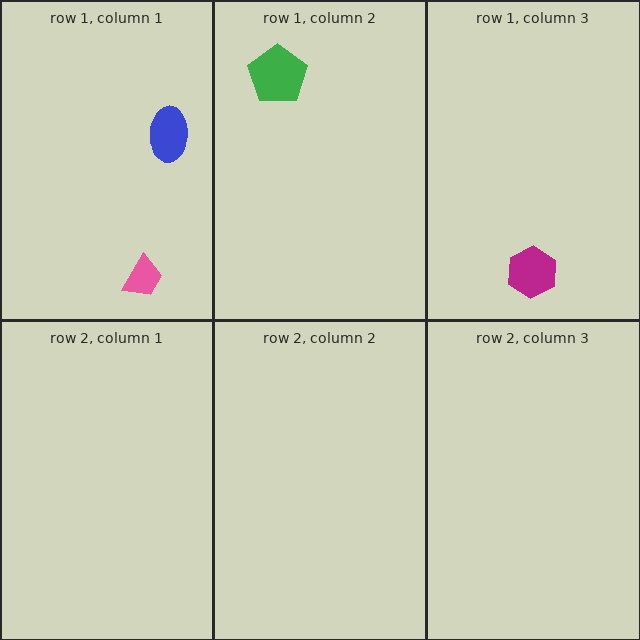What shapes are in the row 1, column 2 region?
The green pentagon.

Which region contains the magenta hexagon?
The row 1, column 3 region.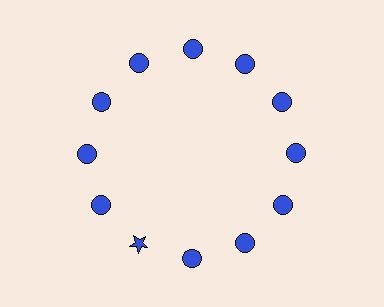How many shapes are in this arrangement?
There are 12 shapes arranged in a ring pattern.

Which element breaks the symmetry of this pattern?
The blue star at roughly the 7 o'clock position breaks the symmetry. All other shapes are blue circles.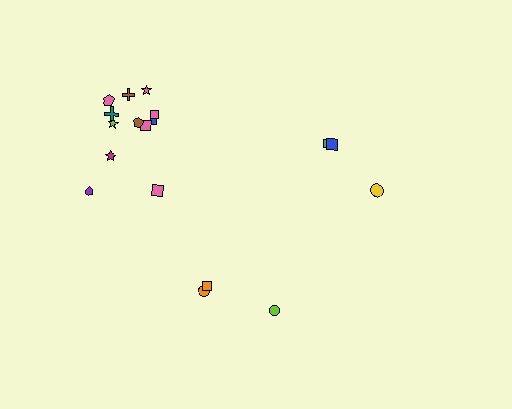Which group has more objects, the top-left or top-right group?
The top-left group.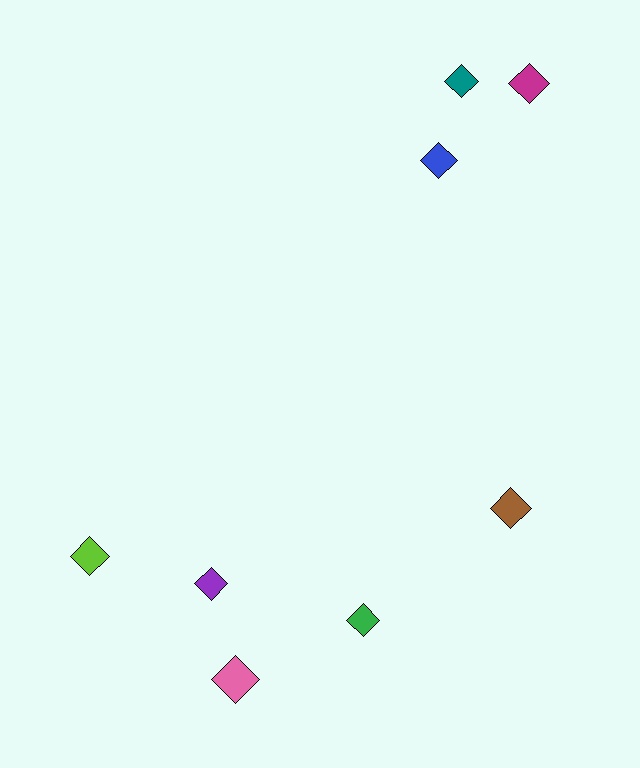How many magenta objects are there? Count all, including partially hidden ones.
There is 1 magenta object.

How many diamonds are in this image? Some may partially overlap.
There are 8 diamonds.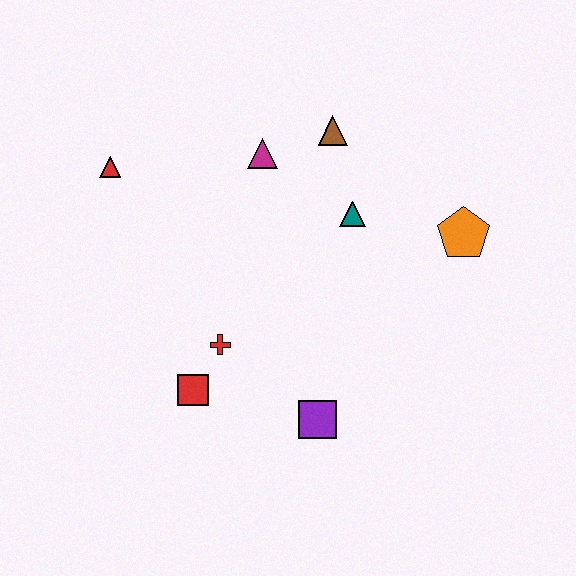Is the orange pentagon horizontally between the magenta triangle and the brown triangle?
No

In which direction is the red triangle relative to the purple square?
The red triangle is above the purple square.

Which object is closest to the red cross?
The red square is closest to the red cross.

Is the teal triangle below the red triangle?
Yes